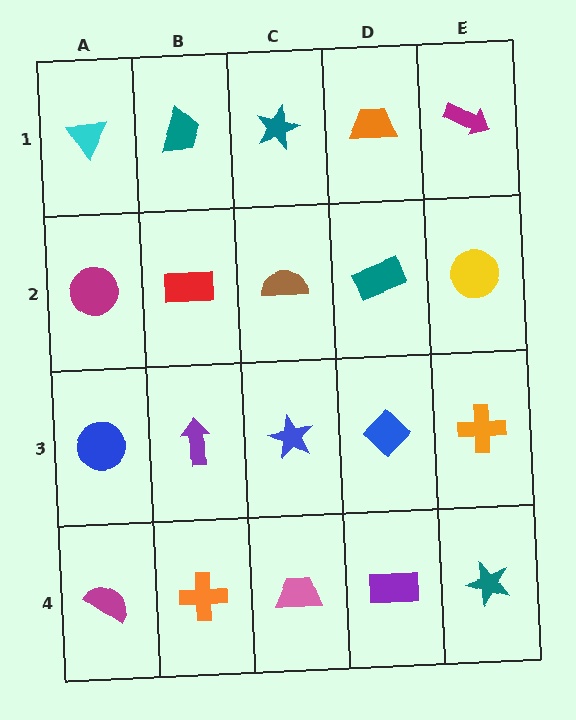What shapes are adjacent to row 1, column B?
A red rectangle (row 2, column B), a cyan triangle (row 1, column A), a teal star (row 1, column C).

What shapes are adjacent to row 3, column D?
A teal rectangle (row 2, column D), a purple rectangle (row 4, column D), a blue star (row 3, column C), an orange cross (row 3, column E).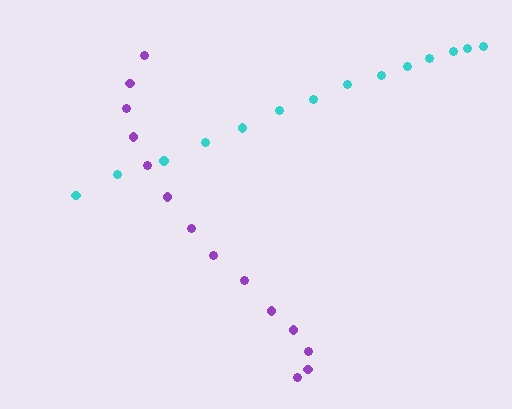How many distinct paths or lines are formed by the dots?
There are 2 distinct paths.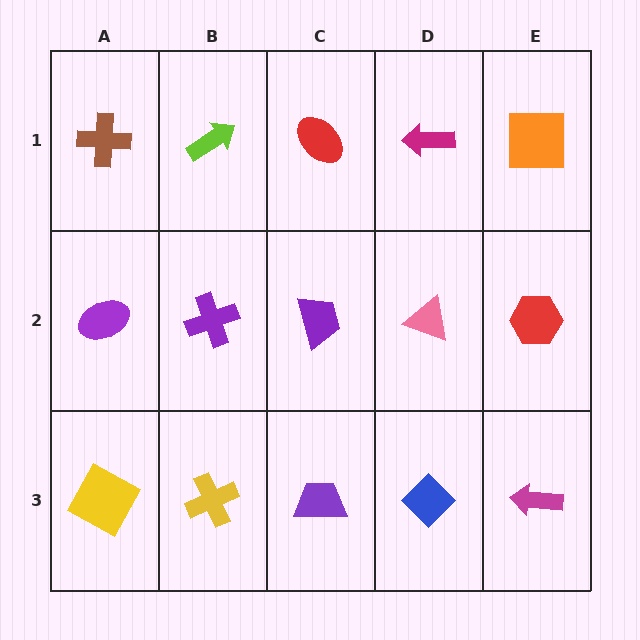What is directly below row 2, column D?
A blue diamond.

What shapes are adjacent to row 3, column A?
A purple ellipse (row 2, column A), a yellow cross (row 3, column B).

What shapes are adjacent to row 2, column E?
An orange square (row 1, column E), a magenta arrow (row 3, column E), a pink triangle (row 2, column D).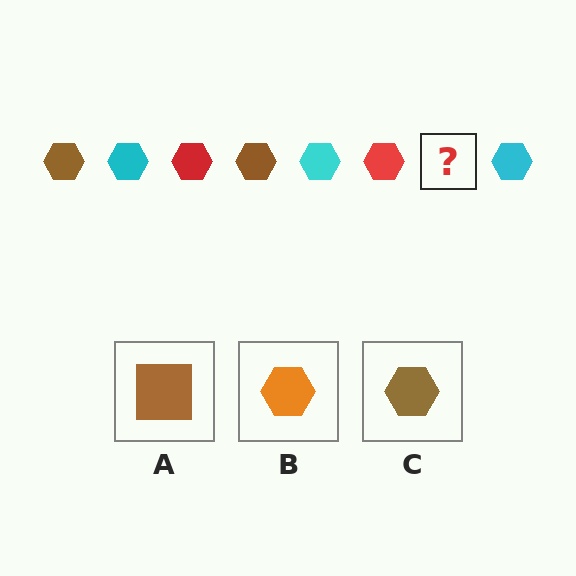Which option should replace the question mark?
Option C.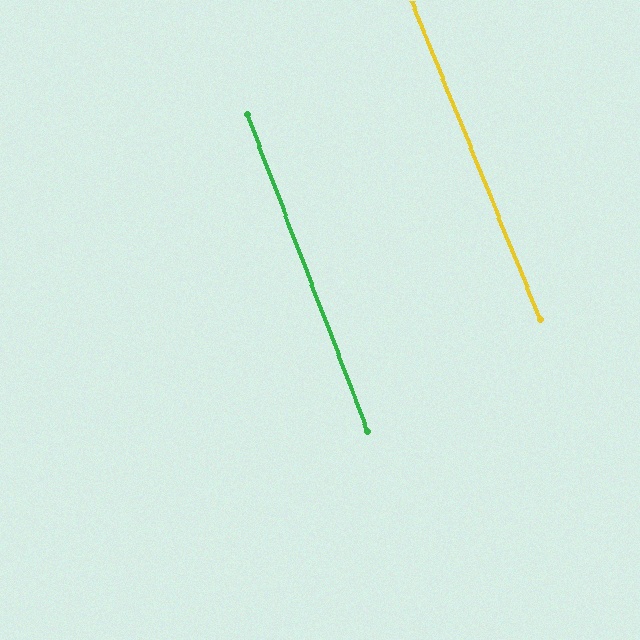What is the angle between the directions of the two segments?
Approximately 1 degree.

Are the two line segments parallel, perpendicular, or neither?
Parallel — their directions differ by only 0.9°.